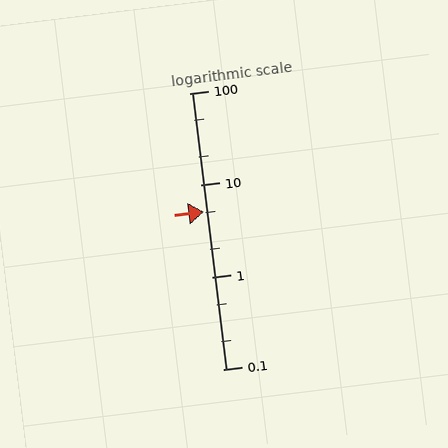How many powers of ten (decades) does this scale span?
The scale spans 3 decades, from 0.1 to 100.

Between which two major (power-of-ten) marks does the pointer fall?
The pointer is between 1 and 10.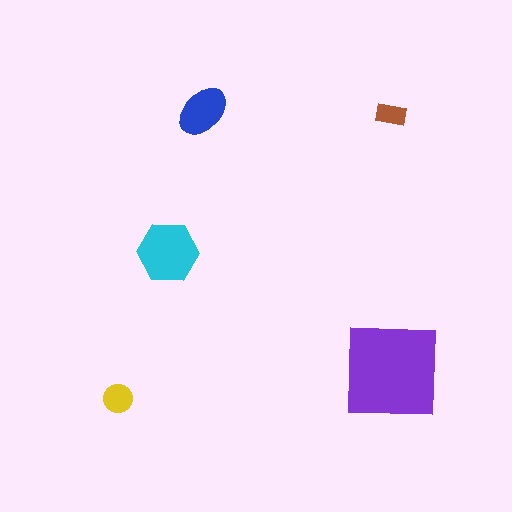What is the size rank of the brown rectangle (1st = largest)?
5th.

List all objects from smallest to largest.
The brown rectangle, the yellow circle, the blue ellipse, the cyan hexagon, the purple square.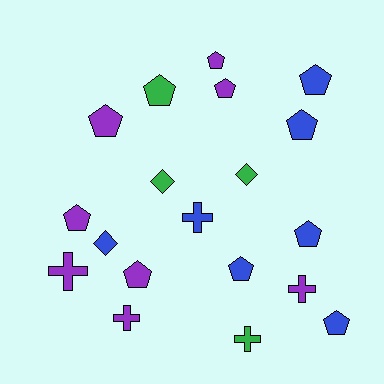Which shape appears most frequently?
Pentagon, with 11 objects.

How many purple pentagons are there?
There are 5 purple pentagons.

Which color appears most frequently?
Purple, with 8 objects.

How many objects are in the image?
There are 19 objects.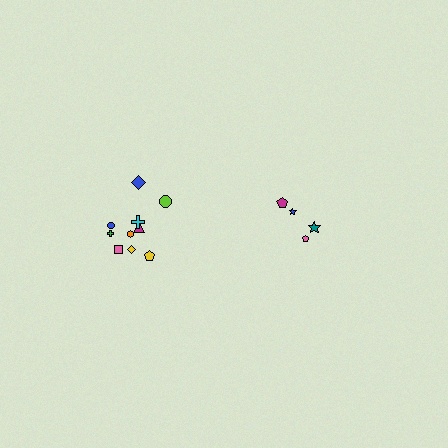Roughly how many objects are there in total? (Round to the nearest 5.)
Roughly 15 objects in total.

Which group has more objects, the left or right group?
The left group.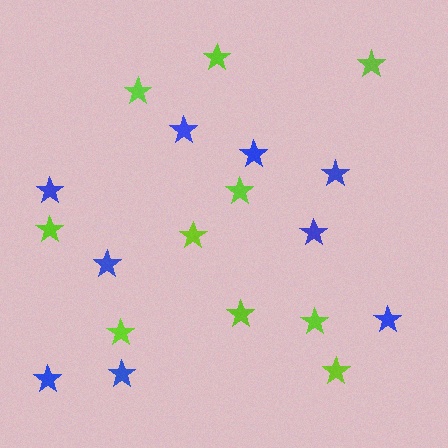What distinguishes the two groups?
There are 2 groups: one group of blue stars (9) and one group of lime stars (10).